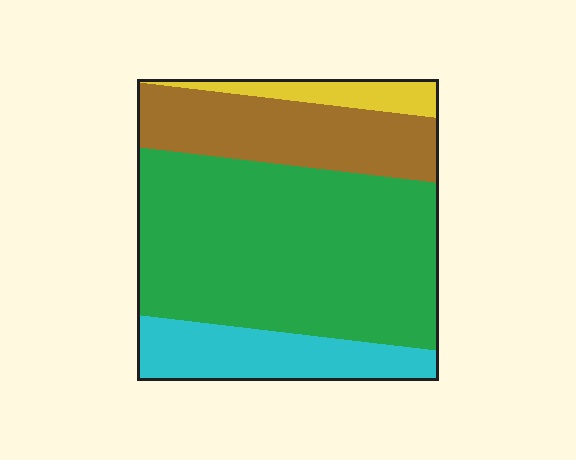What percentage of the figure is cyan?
Cyan takes up about one sixth (1/6) of the figure.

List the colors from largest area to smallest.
From largest to smallest: green, brown, cyan, yellow.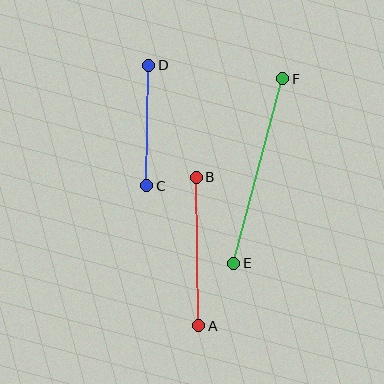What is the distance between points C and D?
The distance is approximately 121 pixels.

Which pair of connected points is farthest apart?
Points E and F are farthest apart.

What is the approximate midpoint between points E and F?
The midpoint is at approximately (258, 171) pixels.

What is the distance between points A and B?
The distance is approximately 149 pixels.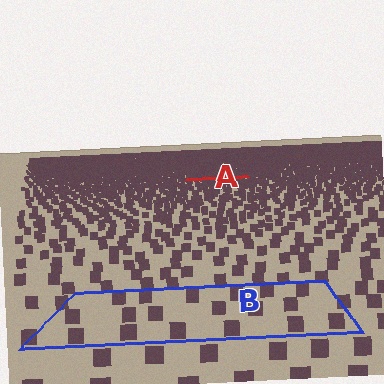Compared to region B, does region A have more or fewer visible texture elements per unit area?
Region A has more texture elements per unit area — they are packed more densely because it is farther away.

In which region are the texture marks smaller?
The texture marks are smaller in region A, because it is farther away.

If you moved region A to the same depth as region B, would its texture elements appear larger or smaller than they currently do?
They would appear larger. At a closer depth, the same texture elements are projected at a bigger on-screen size.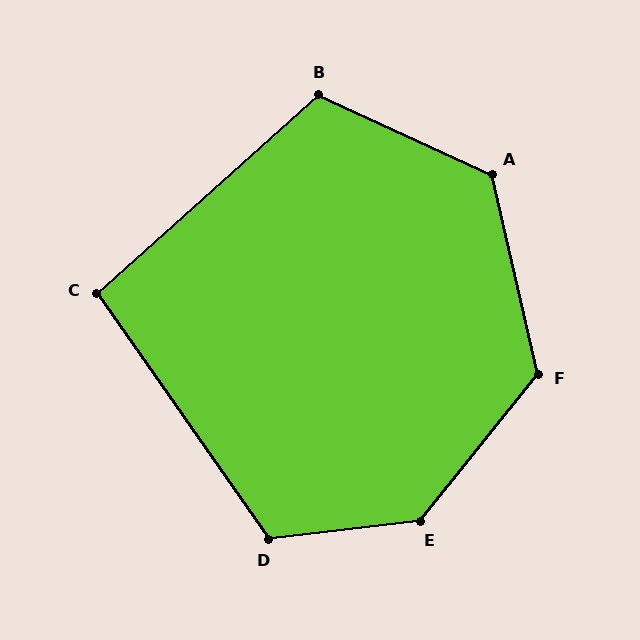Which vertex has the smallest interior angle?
C, at approximately 97 degrees.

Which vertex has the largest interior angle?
E, at approximately 135 degrees.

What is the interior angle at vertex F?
Approximately 128 degrees (obtuse).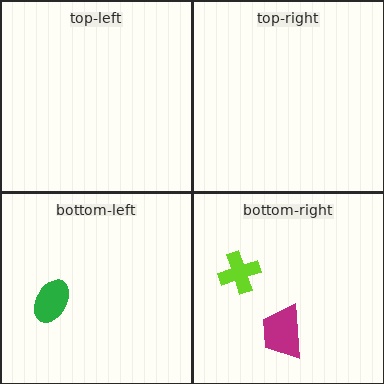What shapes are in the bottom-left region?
The green ellipse.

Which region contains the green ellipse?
The bottom-left region.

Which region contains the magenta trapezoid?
The bottom-right region.